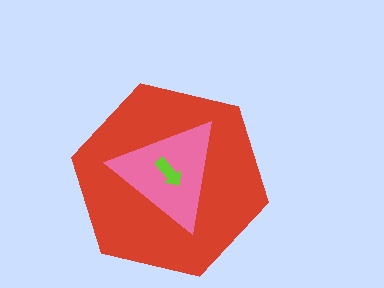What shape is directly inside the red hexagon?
The pink triangle.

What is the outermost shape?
The red hexagon.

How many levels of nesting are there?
3.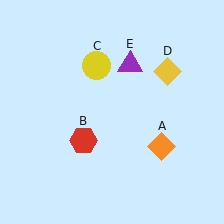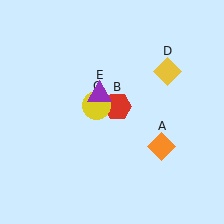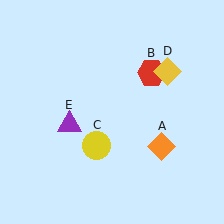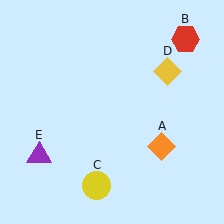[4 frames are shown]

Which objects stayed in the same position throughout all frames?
Orange diamond (object A) and yellow diamond (object D) remained stationary.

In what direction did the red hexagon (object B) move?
The red hexagon (object B) moved up and to the right.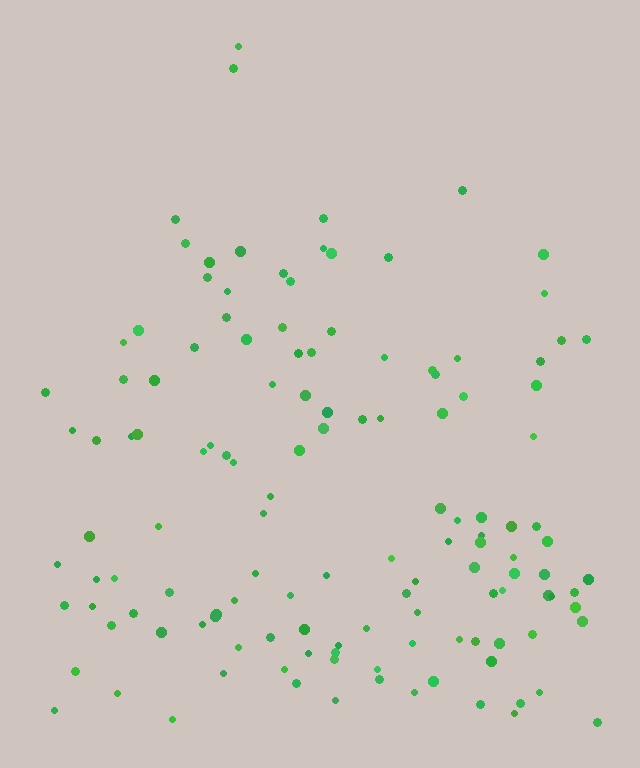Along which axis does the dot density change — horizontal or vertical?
Vertical.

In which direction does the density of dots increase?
From top to bottom, with the bottom side densest.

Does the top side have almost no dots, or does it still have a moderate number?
Still a moderate number, just noticeably fewer than the bottom.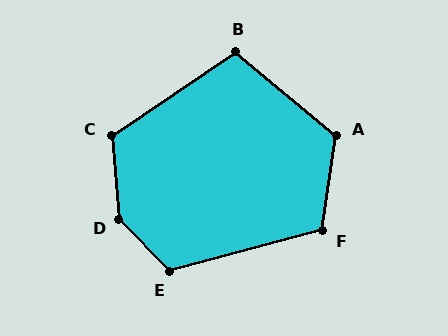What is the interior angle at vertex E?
Approximately 119 degrees (obtuse).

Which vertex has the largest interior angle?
D, at approximately 141 degrees.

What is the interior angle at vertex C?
Approximately 119 degrees (obtuse).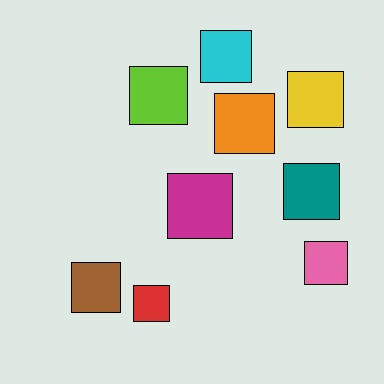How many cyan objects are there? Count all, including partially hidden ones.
There is 1 cyan object.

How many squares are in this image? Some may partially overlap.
There are 9 squares.